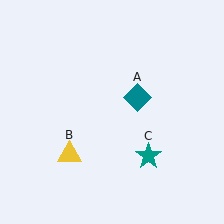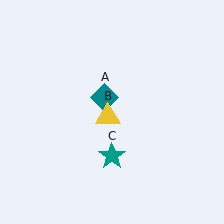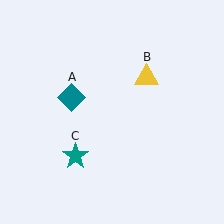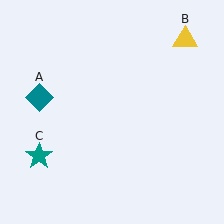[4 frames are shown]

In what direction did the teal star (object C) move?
The teal star (object C) moved left.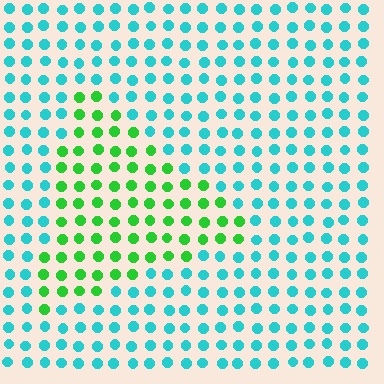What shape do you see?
I see a triangle.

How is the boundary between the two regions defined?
The boundary is defined purely by a slight shift in hue (about 56 degrees). Spacing, size, and orientation are identical on both sides.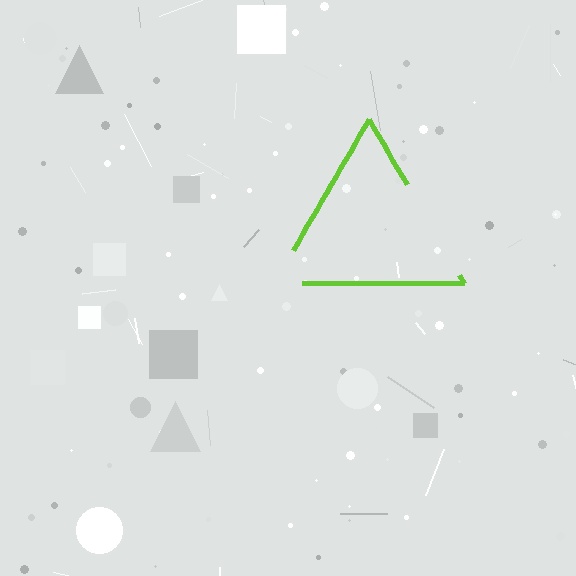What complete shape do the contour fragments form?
The contour fragments form a triangle.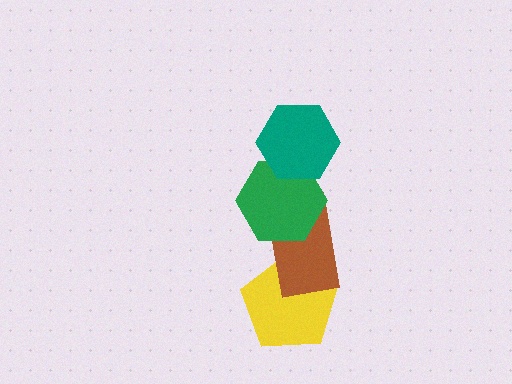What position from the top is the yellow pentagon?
The yellow pentagon is 4th from the top.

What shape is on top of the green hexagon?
The teal hexagon is on top of the green hexagon.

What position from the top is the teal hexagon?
The teal hexagon is 1st from the top.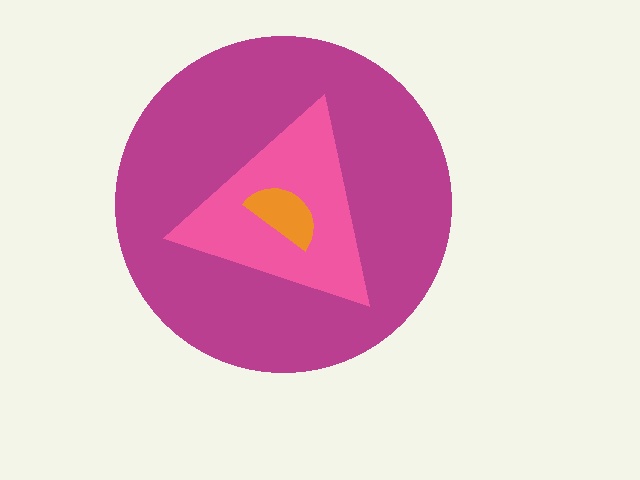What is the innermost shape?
The orange semicircle.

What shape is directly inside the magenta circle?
The pink triangle.